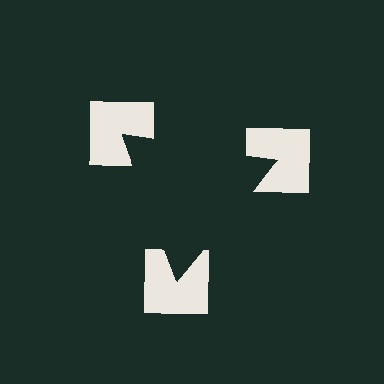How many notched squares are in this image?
There are 3 — one at each vertex of the illusory triangle.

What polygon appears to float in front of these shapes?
An illusory triangle — its edges are inferred from the aligned wedge cuts in the notched squares, not physically drawn.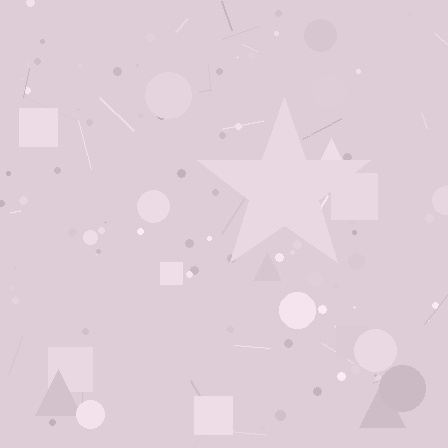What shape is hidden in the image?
A star is hidden in the image.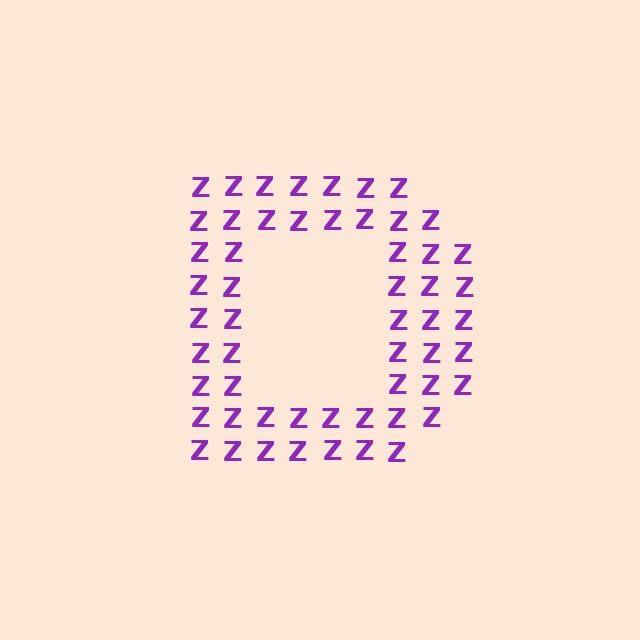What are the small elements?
The small elements are letter Z's.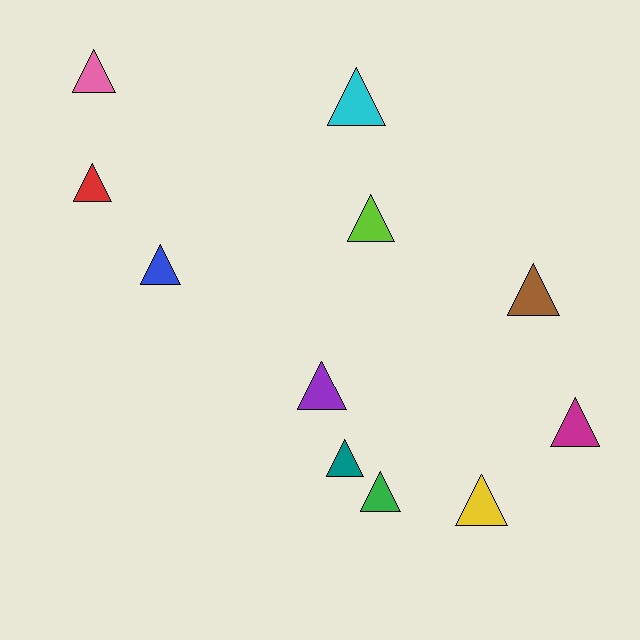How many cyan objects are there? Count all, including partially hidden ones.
There is 1 cyan object.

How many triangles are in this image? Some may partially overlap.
There are 11 triangles.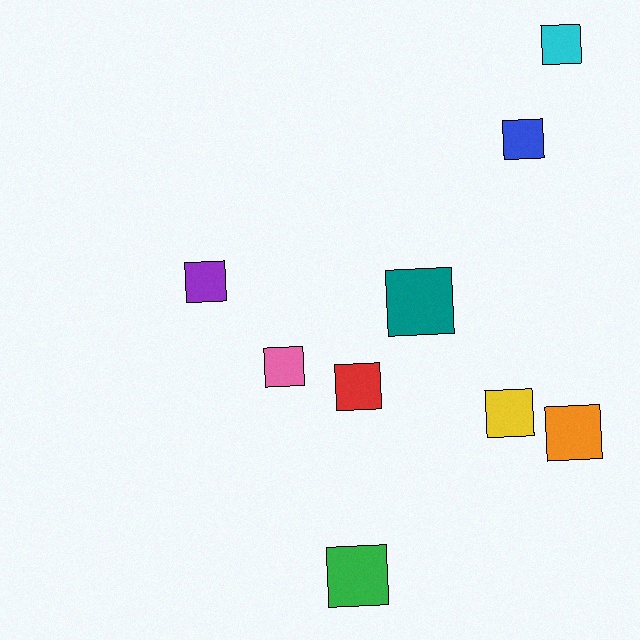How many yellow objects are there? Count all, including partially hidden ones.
There is 1 yellow object.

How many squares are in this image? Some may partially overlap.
There are 9 squares.